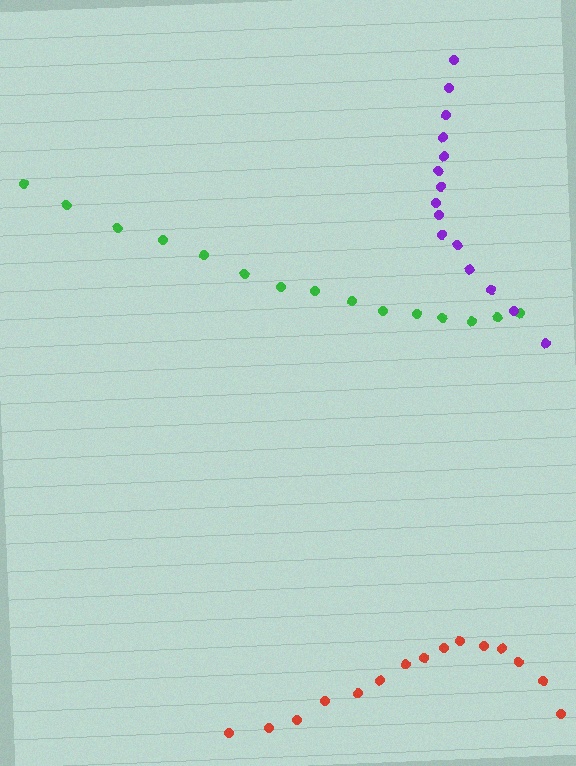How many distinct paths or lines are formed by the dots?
There are 3 distinct paths.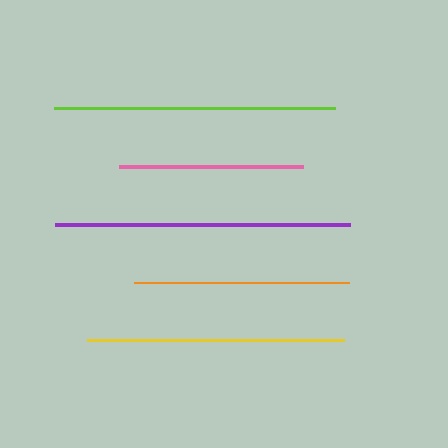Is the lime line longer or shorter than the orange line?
The lime line is longer than the orange line.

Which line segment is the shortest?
The pink line is the shortest at approximately 184 pixels.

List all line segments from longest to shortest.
From longest to shortest: purple, lime, yellow, orange, pink.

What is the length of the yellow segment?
The yellow segment is approximately 257 pixels long.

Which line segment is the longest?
The purple line is the longest at approximately 295 pixels.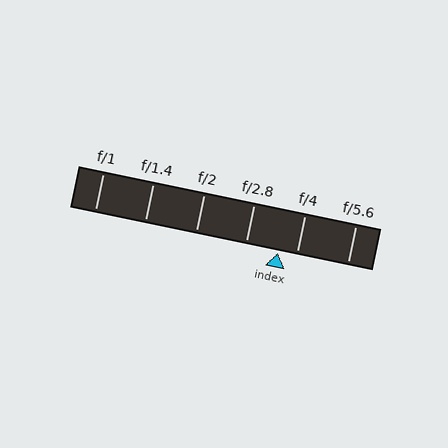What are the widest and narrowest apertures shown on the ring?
The widest aperture shown is f/1 and the narrowest is f/5.6.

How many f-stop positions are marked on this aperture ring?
There are 6 f-stop positions marked.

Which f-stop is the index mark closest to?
The index mark is closest to f/4.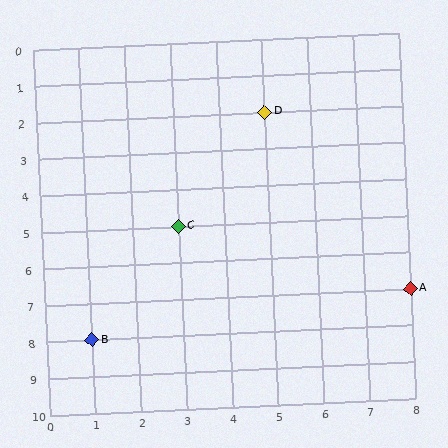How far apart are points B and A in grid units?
Points B and A are 7 columns and 1 row apart (about 7.1 grid units diagonally).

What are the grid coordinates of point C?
Point C is at grid coordinates (3, 5).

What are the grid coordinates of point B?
Point B is at grid coordinates (1, 8).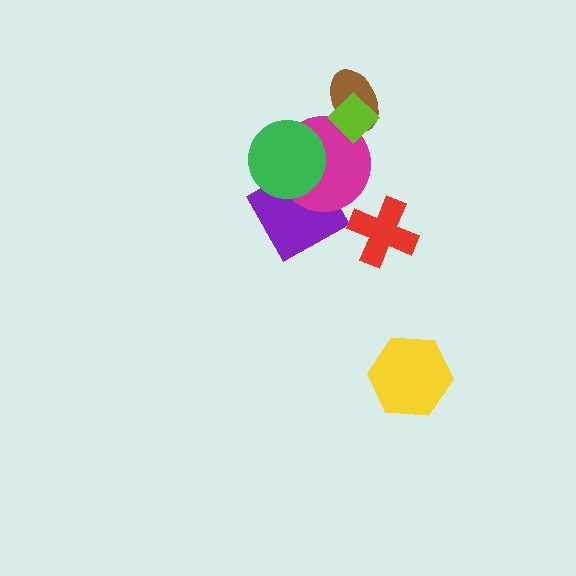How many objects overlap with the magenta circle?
4 objects overlap with the magenta circle.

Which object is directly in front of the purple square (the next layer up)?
The magenta circle is directly in front of the purple square.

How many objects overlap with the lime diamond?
2 objects overlap with the lime diamond.